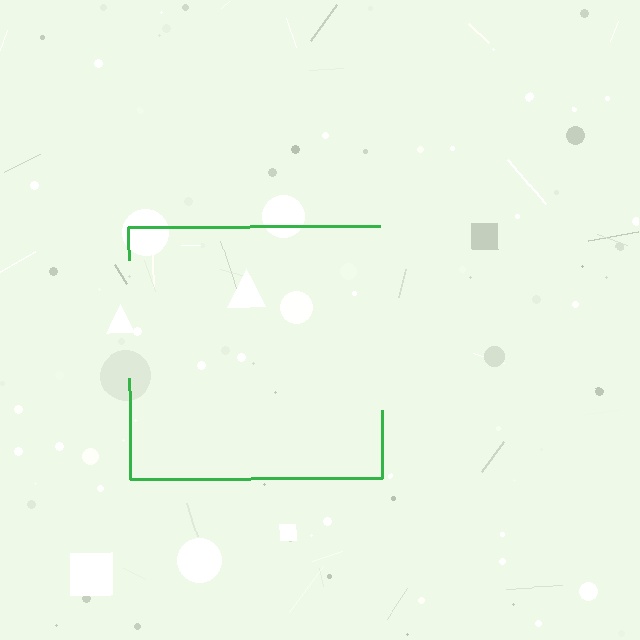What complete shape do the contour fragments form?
The contour fragments form a square.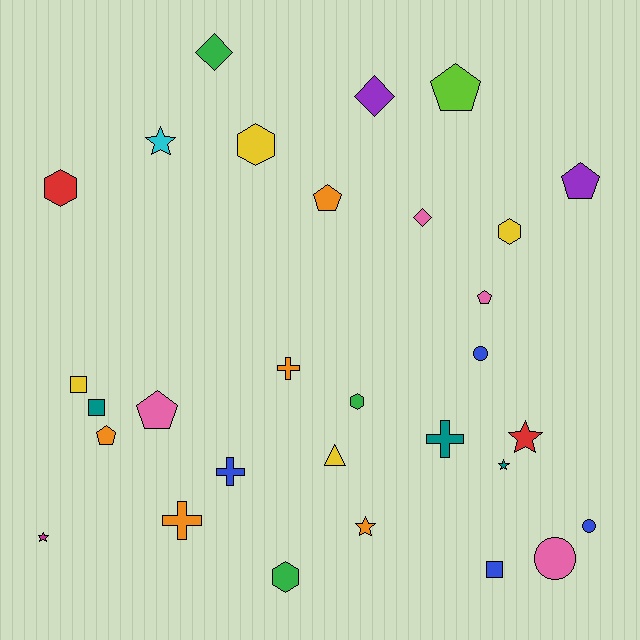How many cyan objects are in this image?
There is 1 cyan object.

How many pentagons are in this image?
There are 6 pentagons.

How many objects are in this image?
There are 30 objects.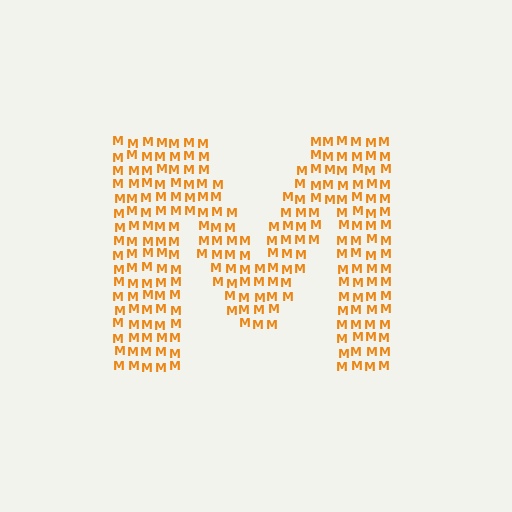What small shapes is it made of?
It is made of small letter M's.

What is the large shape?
The large shape is the letter M.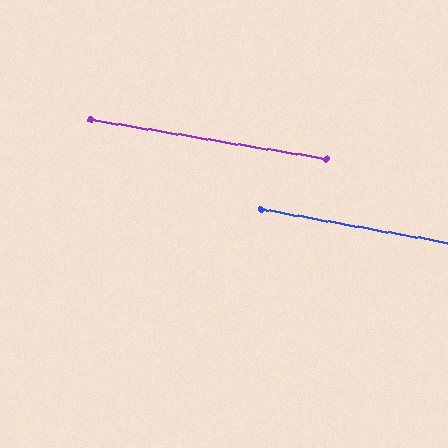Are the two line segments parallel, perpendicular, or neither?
Parallel — their directions differ by only 0.8°.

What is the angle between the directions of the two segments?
Approximately 1 degree.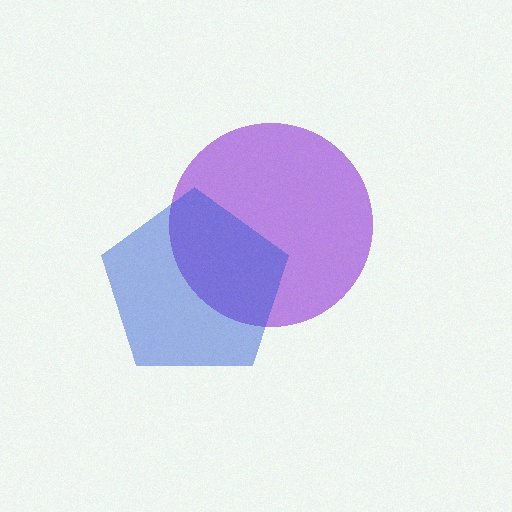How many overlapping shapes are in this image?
There are 2 overlapping shapes in the image.